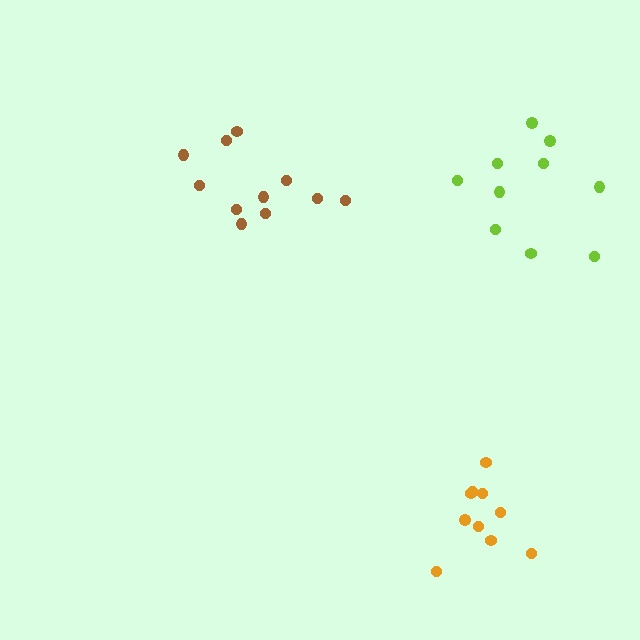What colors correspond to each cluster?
The clusters are colored: lime, brown, orange.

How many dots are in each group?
Group 1: 10 dots, Group 2: 11 dots, Group 3: 10 dots (31 total).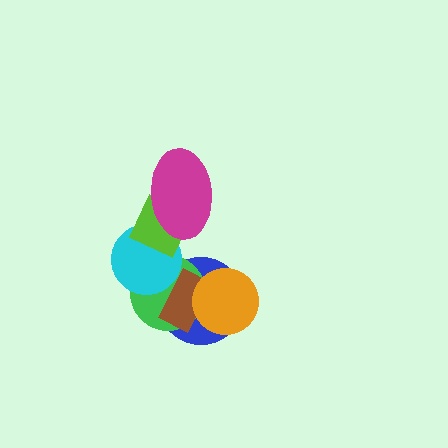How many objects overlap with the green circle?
4 objects overlap with the green circle.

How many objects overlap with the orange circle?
3 objects overlap with the orange circle.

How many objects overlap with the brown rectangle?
3 objects overlap with the brown rectangle.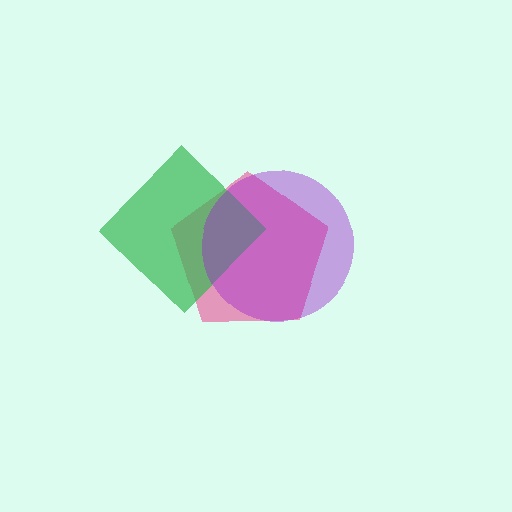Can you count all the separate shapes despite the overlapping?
Yes, there are 3 separate shapes.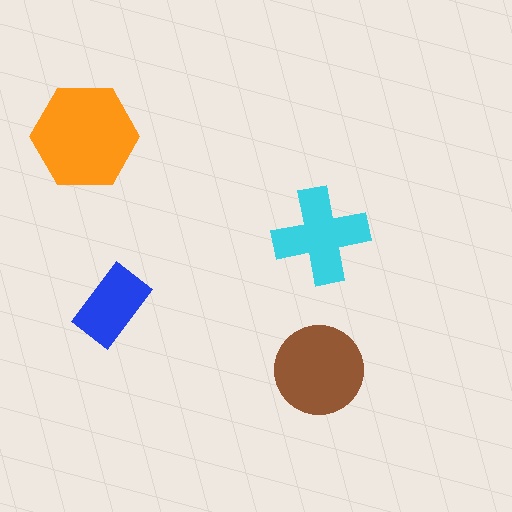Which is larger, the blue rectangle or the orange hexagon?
The orange hexagon.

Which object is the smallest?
The blue rectangle.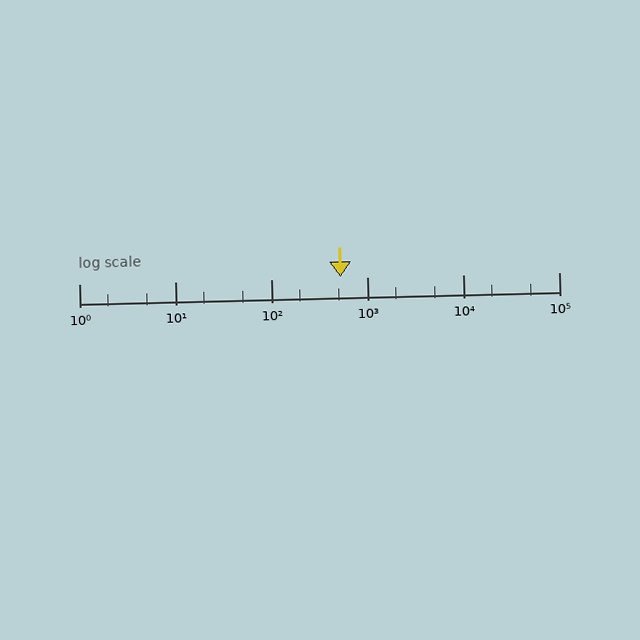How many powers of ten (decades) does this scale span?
The scale spans 5 decades, from 1 to 100000.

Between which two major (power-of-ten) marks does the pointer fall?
The pointer is between 100 and 1000.